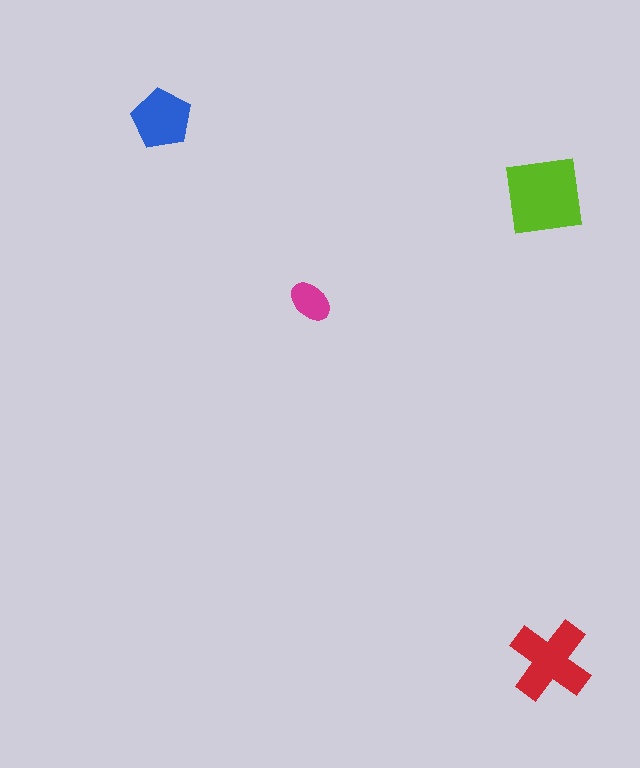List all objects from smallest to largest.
The magenta ellipse, the blue pentagon, the red cross, the lime square.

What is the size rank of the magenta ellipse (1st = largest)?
4th.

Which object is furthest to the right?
The red cross is rightmost.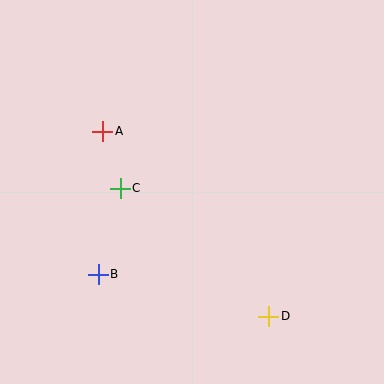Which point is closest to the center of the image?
Point C at (120, 188) is closest to the center.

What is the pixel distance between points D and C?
The distance between D and C is 196 pixels.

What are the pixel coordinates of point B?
Point B is at (98, 274).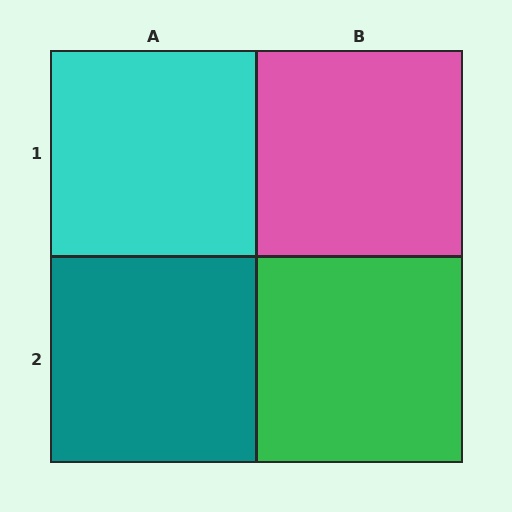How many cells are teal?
1 cell is teal.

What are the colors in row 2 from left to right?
Teal, green.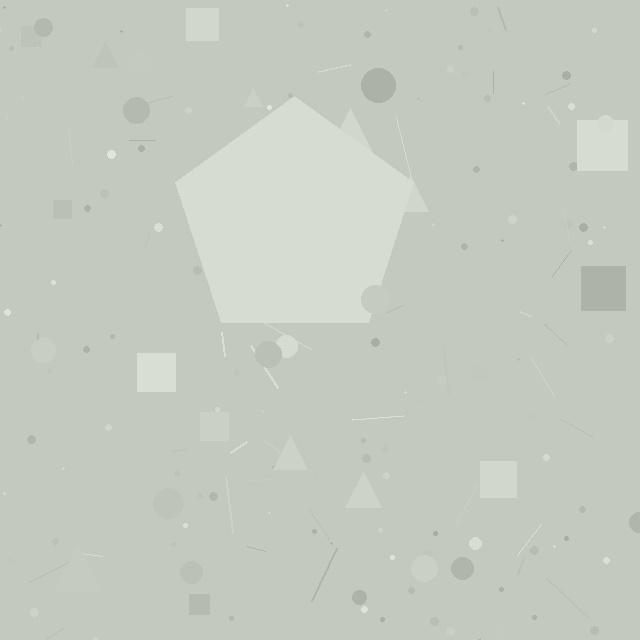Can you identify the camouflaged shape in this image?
The camouflaged shape is a pentagon.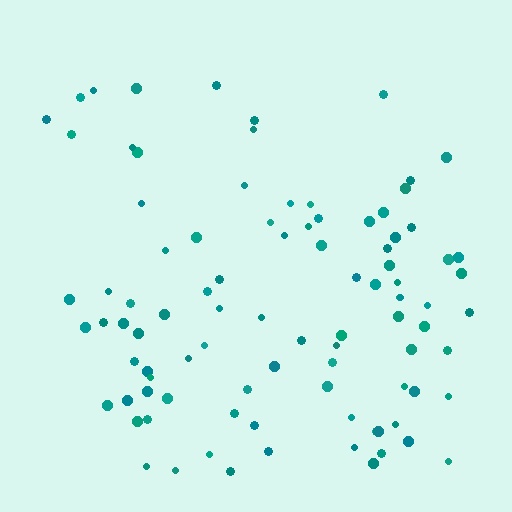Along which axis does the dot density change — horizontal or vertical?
Vertical.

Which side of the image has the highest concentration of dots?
The bottom.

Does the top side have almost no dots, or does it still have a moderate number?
Still a moderate number, just noticeably fewer than the bottom.